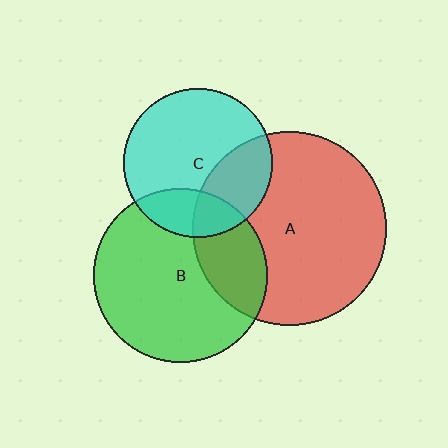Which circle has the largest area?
Circle A (red).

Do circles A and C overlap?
Yes.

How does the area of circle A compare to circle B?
Approximately 1.2 times.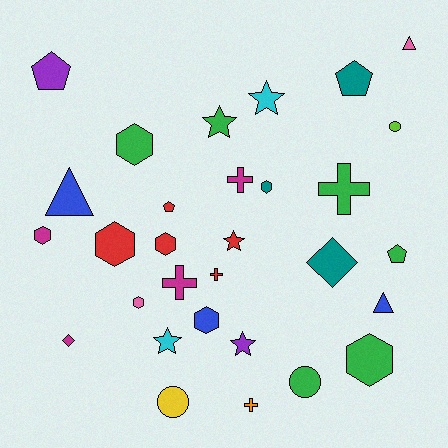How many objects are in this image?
There are 30 objects.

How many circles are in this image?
There are 3 circles.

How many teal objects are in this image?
There are 3 teal objects.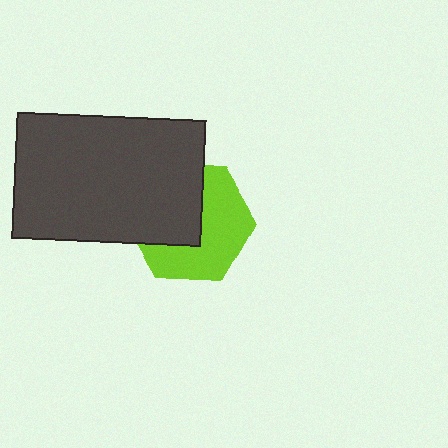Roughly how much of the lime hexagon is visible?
About half of it is visible (roughly 55%).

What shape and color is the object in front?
The object in front is a dark gray rectangle.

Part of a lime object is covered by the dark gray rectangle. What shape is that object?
It is a hexagon.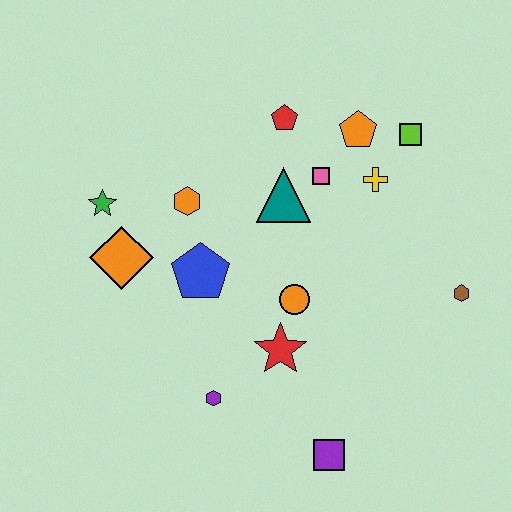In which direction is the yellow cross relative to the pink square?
The yellow cross is to the right of the pink square.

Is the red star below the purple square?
No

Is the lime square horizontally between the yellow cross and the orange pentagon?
No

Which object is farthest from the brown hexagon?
The green star is farthest from the brown hexagon.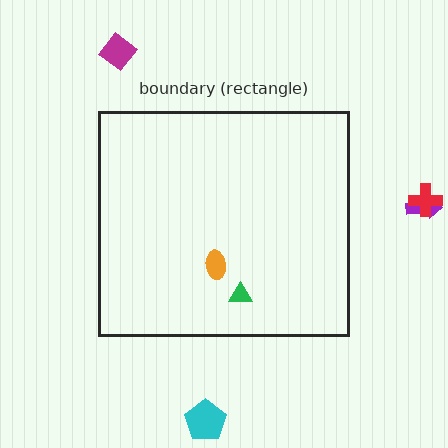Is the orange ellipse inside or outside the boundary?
Inside.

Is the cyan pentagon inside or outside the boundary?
Outside.